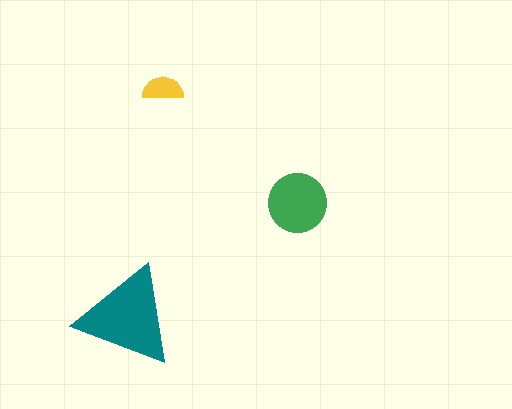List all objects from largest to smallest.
The teal triangle, the green circle, the yellow semicircle.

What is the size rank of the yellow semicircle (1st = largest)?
3rd.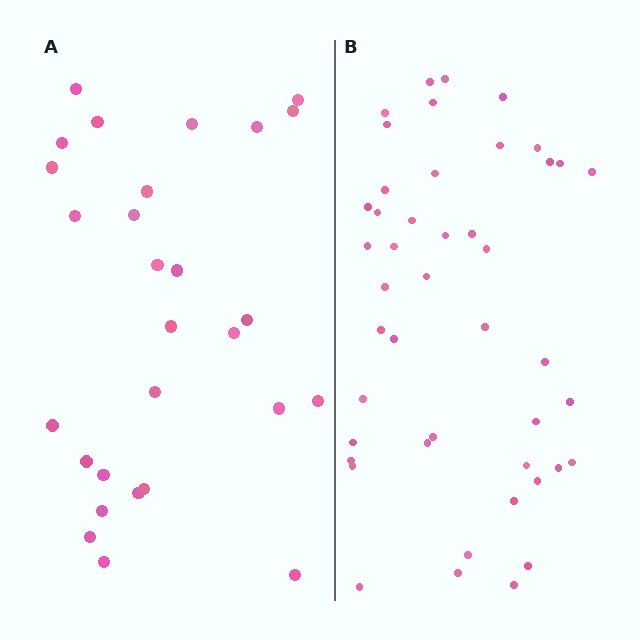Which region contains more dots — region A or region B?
Region B (the right region) has more dots.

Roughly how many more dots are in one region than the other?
Region B has approximately 15 more dots than region A.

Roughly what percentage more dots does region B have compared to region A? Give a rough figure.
About 60% more.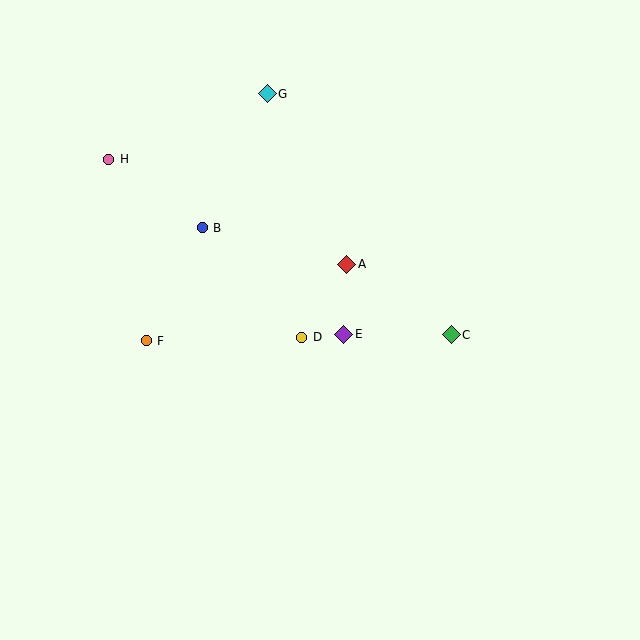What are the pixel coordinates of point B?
Point B is at (202, 228).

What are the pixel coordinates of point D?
Point D is at (302, 337).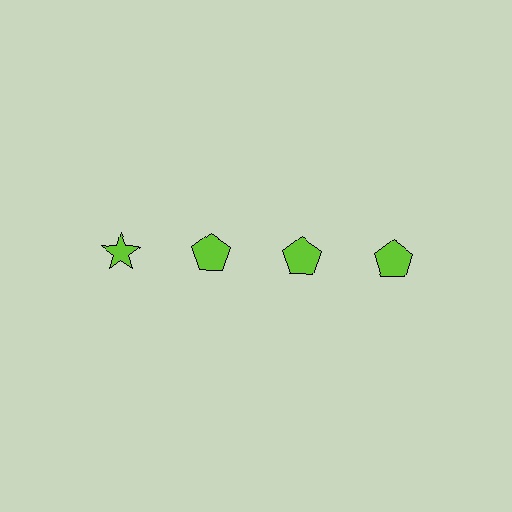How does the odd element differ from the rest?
It has a different shape: star instead of pentagon.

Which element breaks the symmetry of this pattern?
The lime star in the top row, leftmost column breaks the symmetry. All other shapes are lime pentagons.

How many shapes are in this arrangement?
There are 4 shapes arranged in a grid pattern.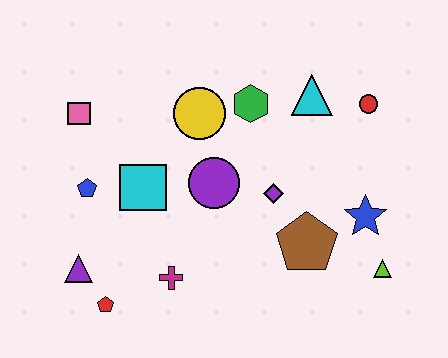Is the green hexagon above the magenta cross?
Yes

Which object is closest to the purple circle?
The purple diamond is closest to the purple circle.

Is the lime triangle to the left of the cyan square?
No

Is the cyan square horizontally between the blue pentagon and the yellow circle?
Yes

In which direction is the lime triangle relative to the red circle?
The lime triangle is below the red circle.